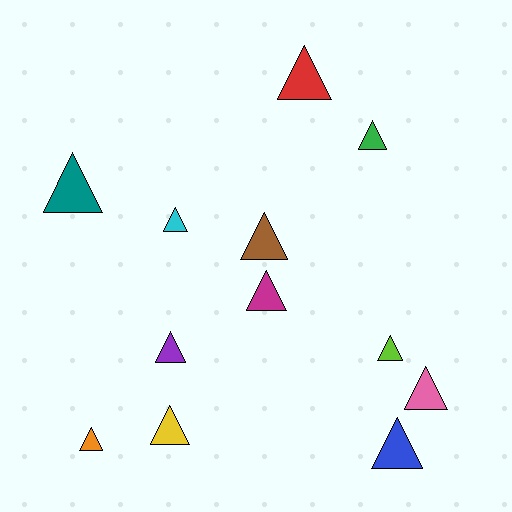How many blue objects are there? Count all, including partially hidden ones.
There is 1 blue object.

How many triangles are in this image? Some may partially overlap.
There are 12 triangles.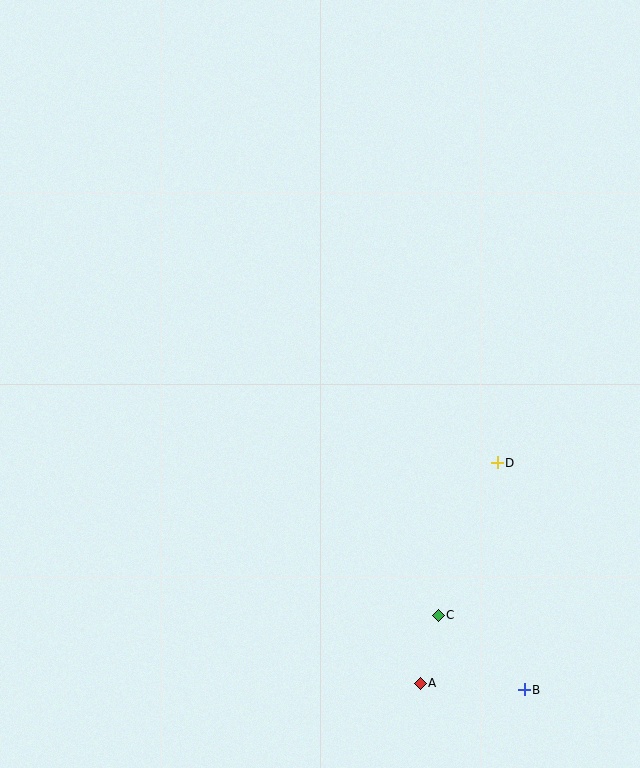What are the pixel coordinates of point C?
Point C is at (438, 615).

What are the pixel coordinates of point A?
Point A is at (420, 683).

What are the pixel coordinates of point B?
Point B is at (524, 690).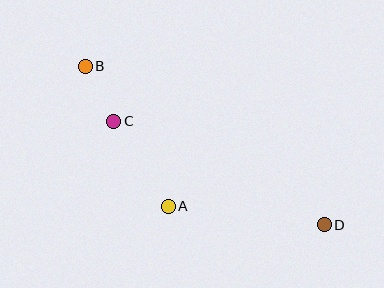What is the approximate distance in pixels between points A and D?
The distance between A and D is approximately 157 pixels.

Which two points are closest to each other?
Points B and C are closest to each other.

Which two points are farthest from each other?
Points B and D are farthest from each other.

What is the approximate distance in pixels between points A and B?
The distance between A and B is approximately 163 pixels.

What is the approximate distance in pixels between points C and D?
The distance between C and D is approximately 234 pixels.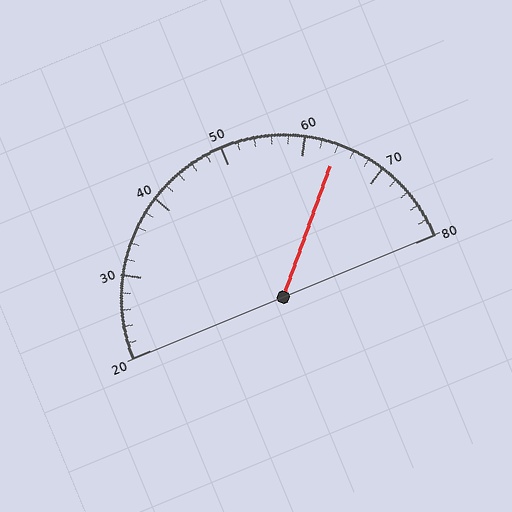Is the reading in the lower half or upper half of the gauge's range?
The reading is in the upper half of the range (20 to 80).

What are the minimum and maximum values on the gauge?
The gauge ranges from 20 to 80.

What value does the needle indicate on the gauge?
The needle indicates approximately 64.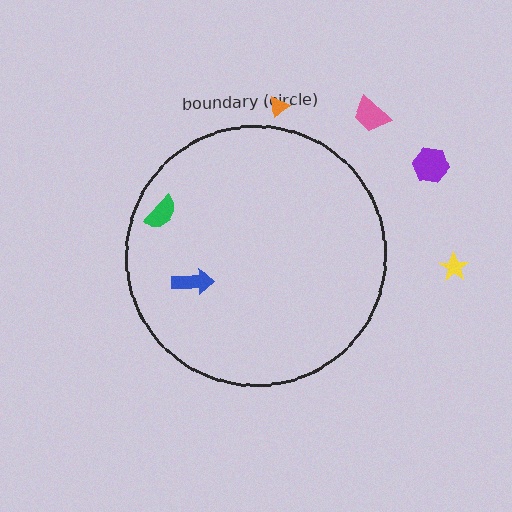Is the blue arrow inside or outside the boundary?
Inside.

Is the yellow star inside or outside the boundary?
Outside.